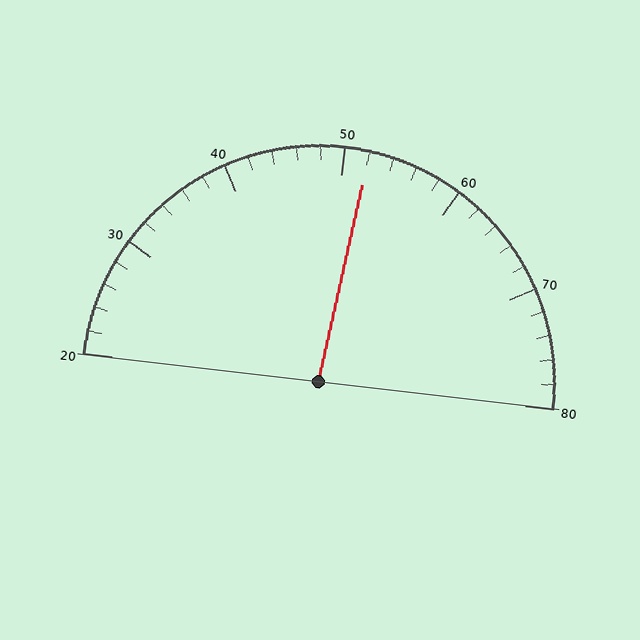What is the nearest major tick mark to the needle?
The nearest major tick mark is 50.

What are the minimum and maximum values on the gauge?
The gauge ranges from 20 to 80.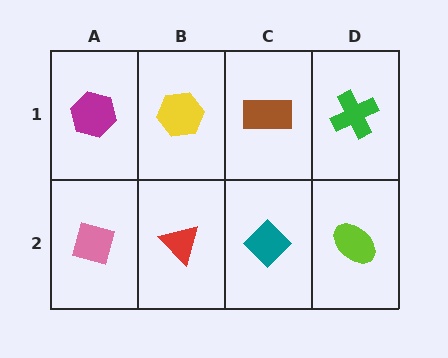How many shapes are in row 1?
4 shapes.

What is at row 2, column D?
A lime ellipse.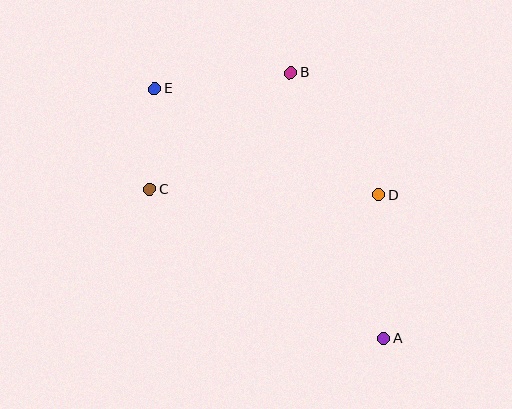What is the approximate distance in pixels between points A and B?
The distance between A and B is approximately 281 pixels.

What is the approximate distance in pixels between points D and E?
The distance between D and E is approximately 248 pixels.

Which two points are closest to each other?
Points C and E are closest to each other.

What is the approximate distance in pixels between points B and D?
The distance between B and D is approximately 150 pixels.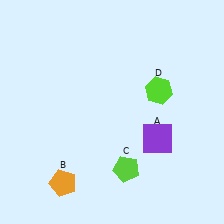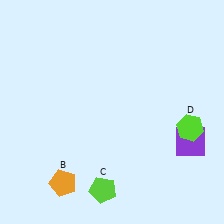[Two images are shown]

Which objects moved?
The objects that moved are: the purple square (A), the lime pentagon (C), the lime hexagon (D).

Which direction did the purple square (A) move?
The purple square (A) moved right.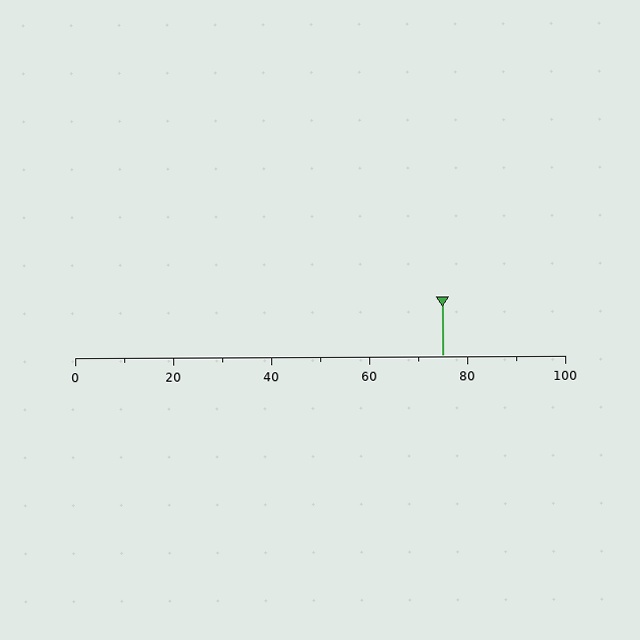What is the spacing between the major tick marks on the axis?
The major ticks are spaced 20 apart.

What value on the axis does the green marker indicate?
The marker indicates approximately 75.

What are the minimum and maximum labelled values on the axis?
The axis runs from 0 to 100.